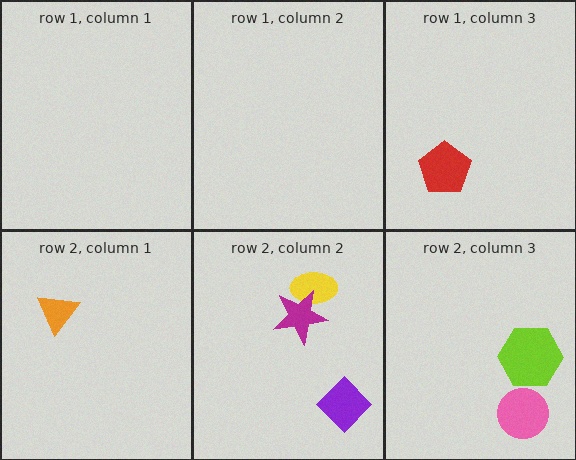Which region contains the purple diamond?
The row 2, column 2 region.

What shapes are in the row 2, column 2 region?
The yellow ellipse, the purple diamond, the magenta star.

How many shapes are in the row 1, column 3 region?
1.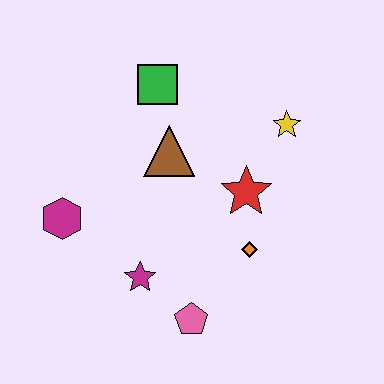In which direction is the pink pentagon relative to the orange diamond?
The pink pentagon is below the orange diamond.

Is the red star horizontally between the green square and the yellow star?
Yes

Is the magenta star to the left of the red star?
Yes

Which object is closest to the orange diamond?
The red star is closest to the orange diamond.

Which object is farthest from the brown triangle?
The pink pentagon is farthest from the brown triangle.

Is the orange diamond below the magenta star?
No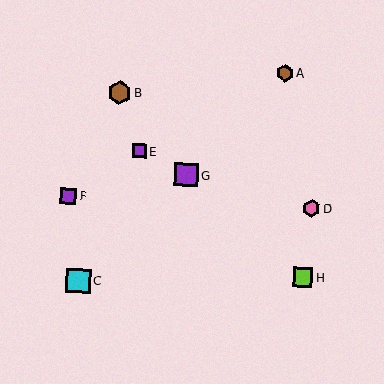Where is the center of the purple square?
The center of the purple square is at (69, 196).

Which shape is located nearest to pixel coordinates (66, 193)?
The purple square (labeled F) at (69, 196) is nearest to that location.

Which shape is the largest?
The cyan square (labeled C) is the largest.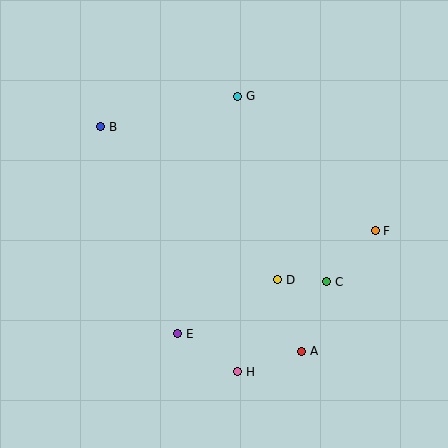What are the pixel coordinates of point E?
Point E is at (178, 334).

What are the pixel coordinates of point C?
Point C is at (327, 282).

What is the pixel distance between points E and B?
The distance between E and B is 221 pixels.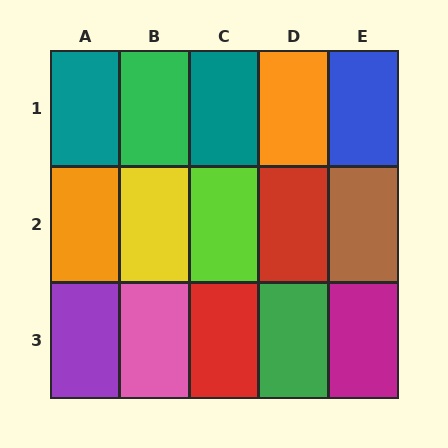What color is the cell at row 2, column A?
Orange.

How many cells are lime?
1 cell is lime.